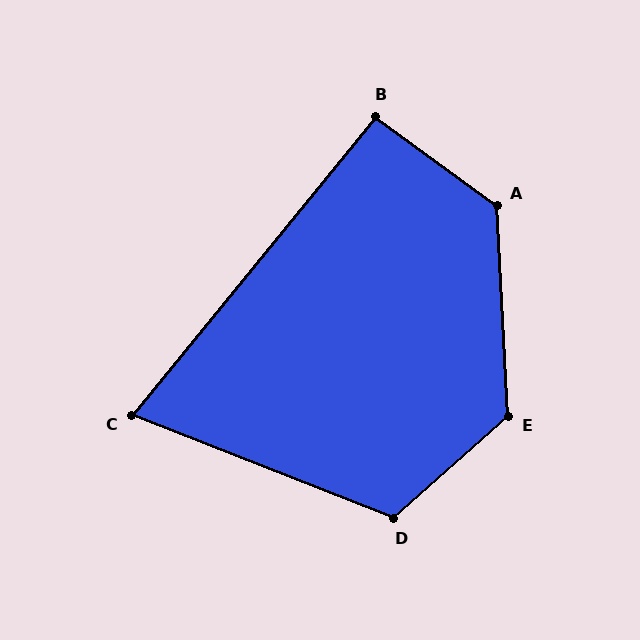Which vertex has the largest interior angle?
A, at approximately 129 degrees.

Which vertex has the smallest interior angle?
C, at approximately 72 degrees.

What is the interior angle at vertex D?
Approximately 117 degrees (obtuse).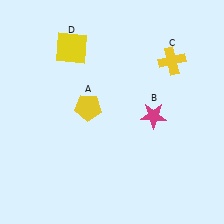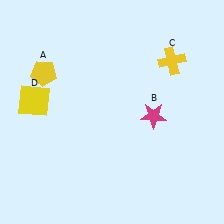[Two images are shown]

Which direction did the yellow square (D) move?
The yellow square (D) moved down.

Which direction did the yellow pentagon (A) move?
The yellow pentagon (A) moved left.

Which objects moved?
The objects that moved are: the yellow pentagon (A), the yellow square (D).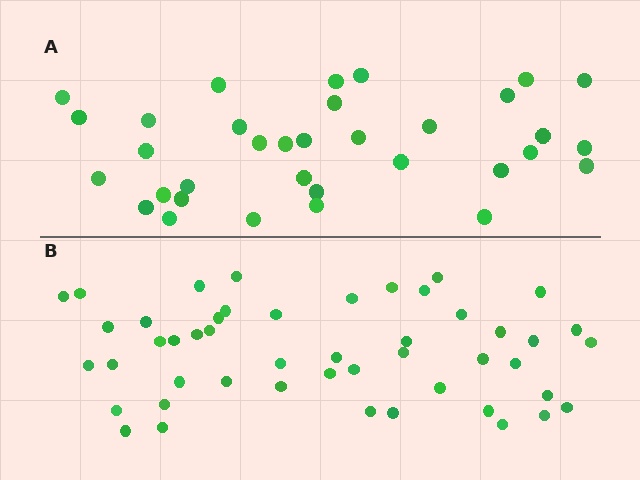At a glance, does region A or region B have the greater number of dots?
Region B (the bottom region) has more dots.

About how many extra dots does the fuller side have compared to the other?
Region B has approximately 15 more dots than region A.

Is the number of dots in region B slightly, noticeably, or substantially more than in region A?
Region B has noticeably more, but not dramatically so. The ratio is roughly 1.4 to 1.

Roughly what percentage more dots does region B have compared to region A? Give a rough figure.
About 40% more.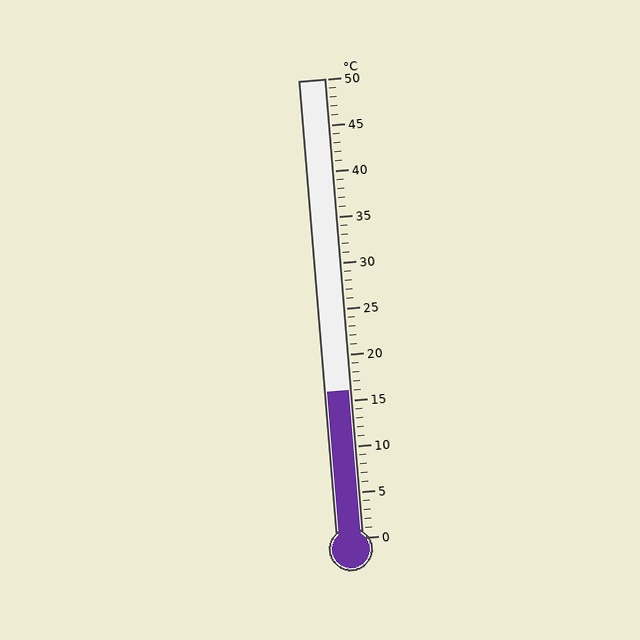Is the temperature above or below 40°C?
The temperature is below 40°C.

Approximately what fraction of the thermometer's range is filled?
The thermometer is filled to approximately 30% of its range.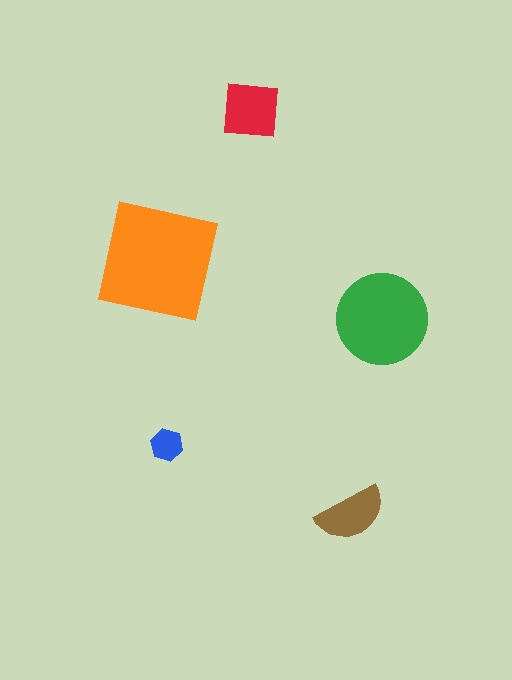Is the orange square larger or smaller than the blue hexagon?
Larger.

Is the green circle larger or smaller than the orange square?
Smaller.